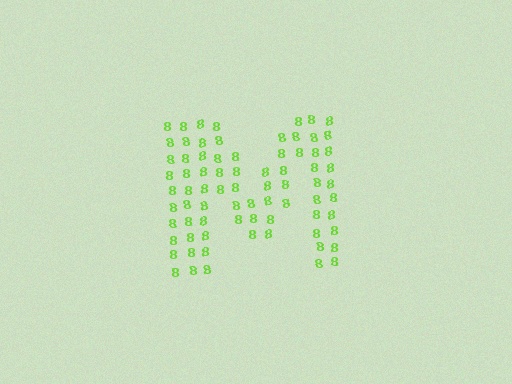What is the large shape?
The large shape is the letter M.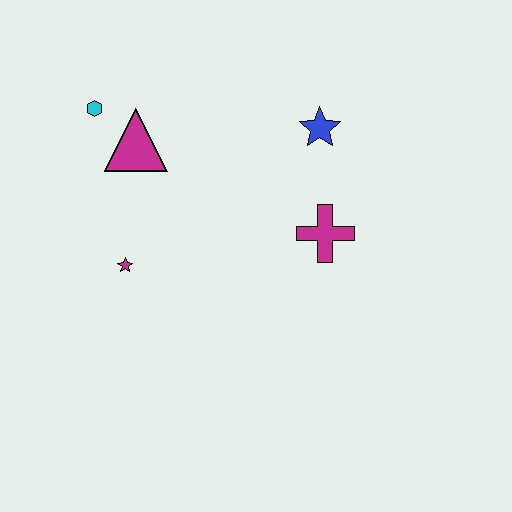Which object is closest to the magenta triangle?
The cyan hexagon is closest to the magenta triangle.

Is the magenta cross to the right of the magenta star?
Yes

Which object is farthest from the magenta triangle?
The magenta cross is farthest from the magenta triangle.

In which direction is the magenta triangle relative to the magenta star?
The magenta triangle is above the magenta star.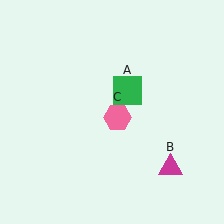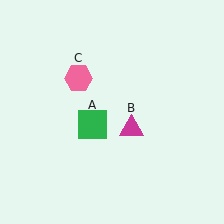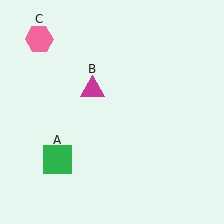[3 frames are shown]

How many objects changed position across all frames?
3 objects changed position: green square (object A), magenta triangle (object B), pink hexagon (object C).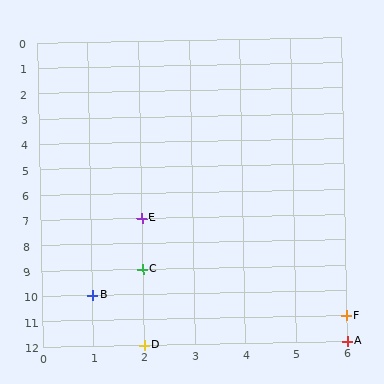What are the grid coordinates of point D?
Point D is at grid coordinates (2, 12).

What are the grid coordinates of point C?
Point C is at grid coordinates (2, 9).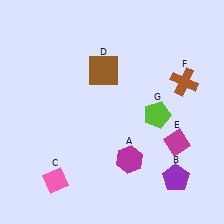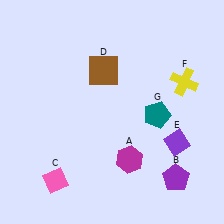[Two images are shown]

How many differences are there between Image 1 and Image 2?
There are 3 differences between the two images.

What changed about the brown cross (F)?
In Image 1, F is brown. In Image 2, it changed to yellow.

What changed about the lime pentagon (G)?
In Image 1, G is lime. In Image 2, it changed to teal.